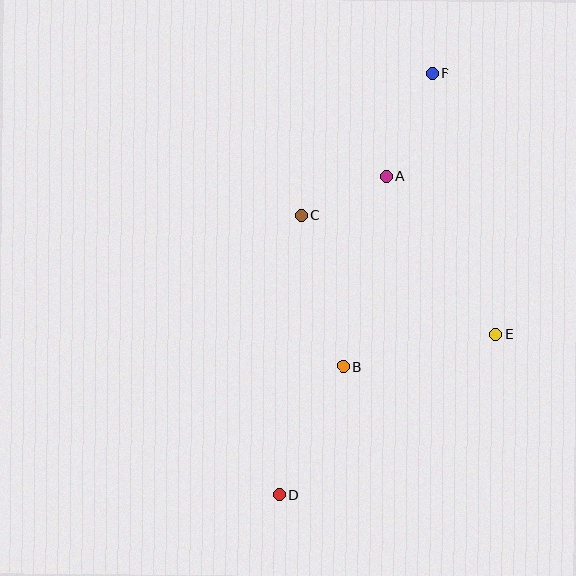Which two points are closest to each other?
Points A and C are closest to each other.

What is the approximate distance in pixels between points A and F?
The distance between A and F is approximately 112 pixels.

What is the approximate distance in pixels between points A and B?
The distance between A and B is approximately 195 pixels.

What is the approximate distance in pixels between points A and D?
The distance between A and D is approximately 336 pixels.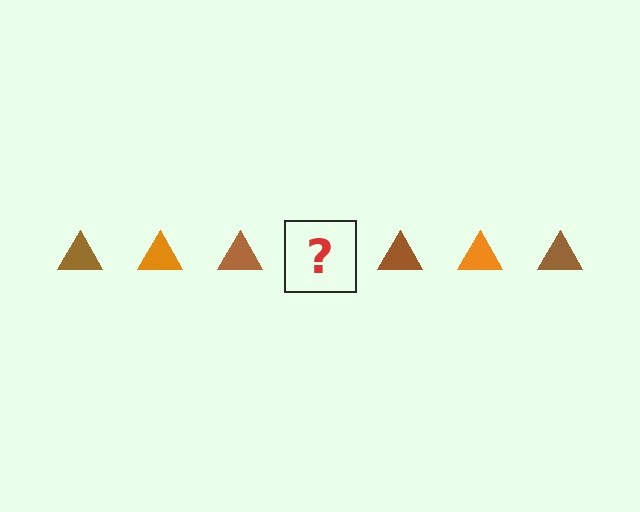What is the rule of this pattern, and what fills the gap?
The rule is that the pattern cycles through brown, orange triangles. The gap should be filled with an orange triangle.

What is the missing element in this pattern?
The missing element is an orange triangle.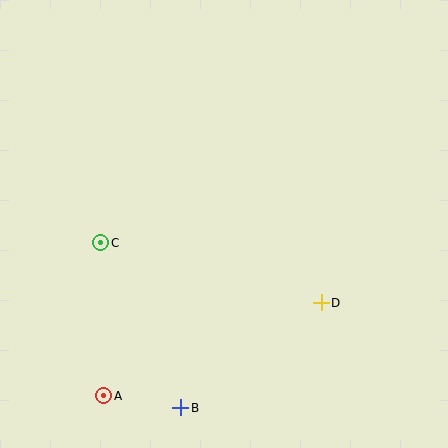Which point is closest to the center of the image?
Point C at (101, 243) is closest to the center.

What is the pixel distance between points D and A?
The distance between D and A is 237 pixels.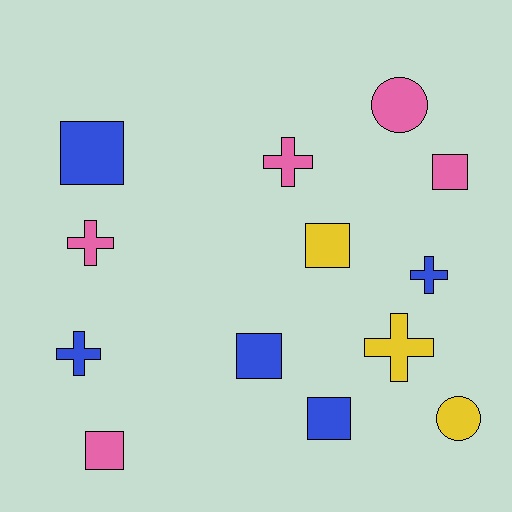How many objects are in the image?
There are 13 objects.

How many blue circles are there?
There are no blue circles.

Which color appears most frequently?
Pink, with 5 objects.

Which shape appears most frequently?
Square, with 6 objects.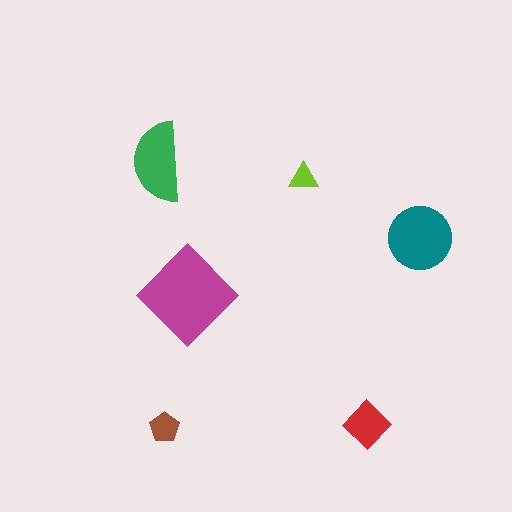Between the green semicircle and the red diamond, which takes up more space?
The green semicircle.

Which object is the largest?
The magenta diamond.